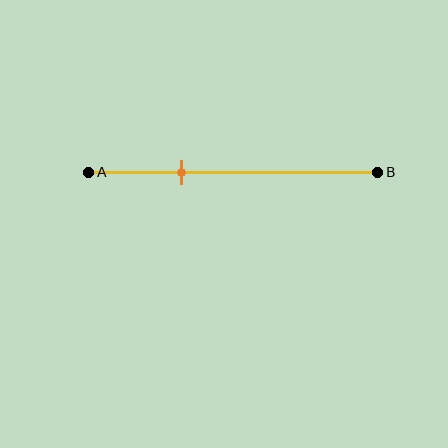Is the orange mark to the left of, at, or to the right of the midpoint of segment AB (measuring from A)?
The orange mark is to the left of the midpoint of segment AB.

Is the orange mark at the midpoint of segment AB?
No, the mark is at about 30% from A, not at the 50% midpoint.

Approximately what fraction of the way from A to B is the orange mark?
The orange mark is approximately 30% of the way from A to B.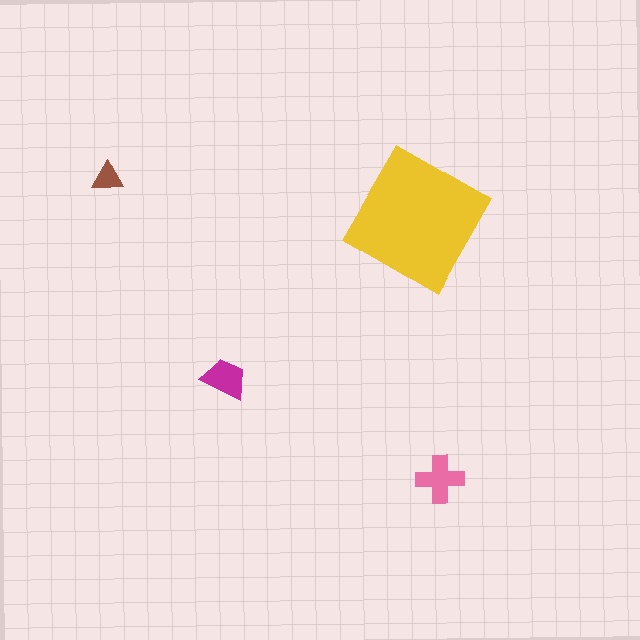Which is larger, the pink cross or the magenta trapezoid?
The pink cross.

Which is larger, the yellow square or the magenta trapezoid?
The yellow square.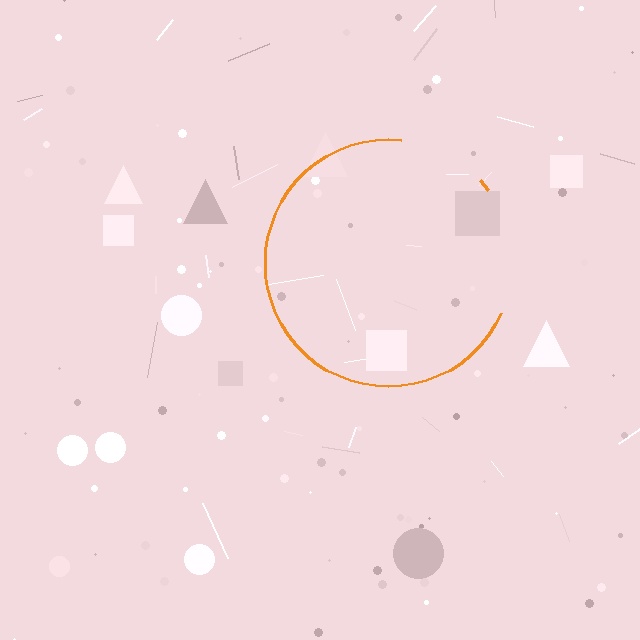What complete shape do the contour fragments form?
The contour fragments form a circle.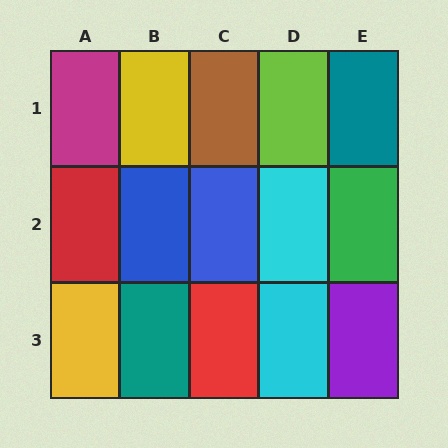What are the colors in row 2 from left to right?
Red, blue, blue, cyan, green.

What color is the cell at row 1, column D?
Lime.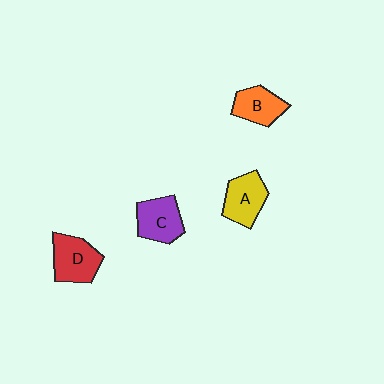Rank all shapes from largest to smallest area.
From largest to smallest: D (red), C (purple), A (yellow), B (orange).